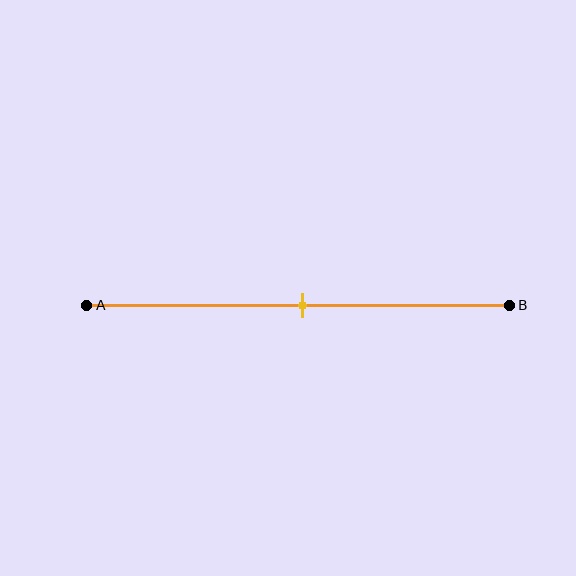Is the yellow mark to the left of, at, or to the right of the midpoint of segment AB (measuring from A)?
The yellow mark is approximately at the midpoint of segment AB.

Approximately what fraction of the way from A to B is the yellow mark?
The yellow mark is approximately 50% of the way from A to B.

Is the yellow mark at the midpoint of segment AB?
Yes, the mark is approximately at the midpoint.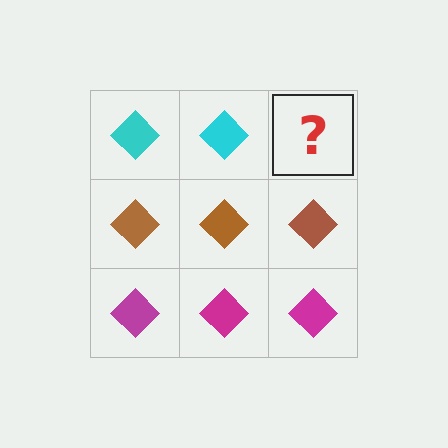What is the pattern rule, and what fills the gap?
The rule is that each row has a consistent color. The gap should be filled with a cyan diamond.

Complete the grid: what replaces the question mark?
The question mark should be replaced with a cyan diamond.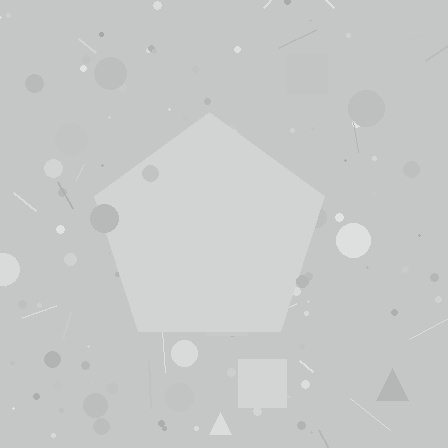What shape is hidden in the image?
A pentagon is hidden in the image.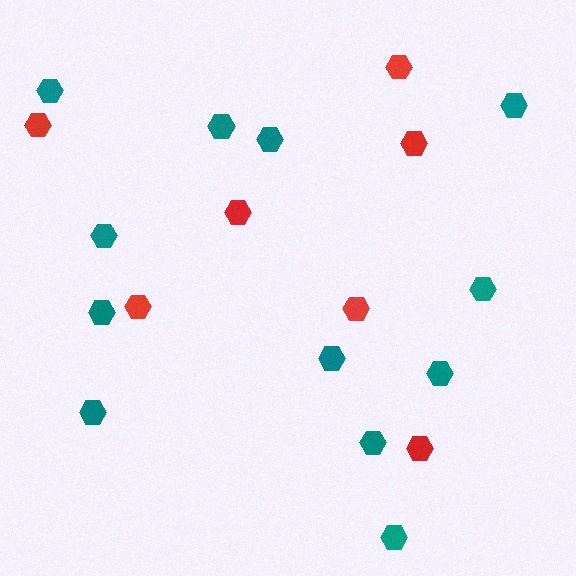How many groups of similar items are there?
There are 2 groups: one group of red hexagons (7) and one group of teal hexagons (12).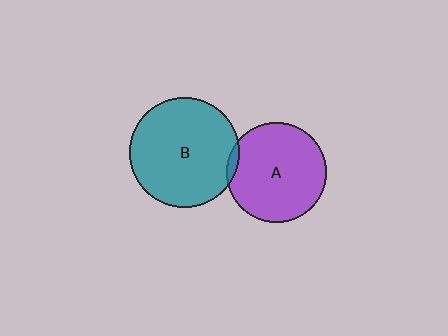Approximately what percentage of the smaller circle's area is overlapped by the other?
Approximately 5%.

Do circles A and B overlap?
Yes.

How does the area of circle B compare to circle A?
Approximately 1.2 times.